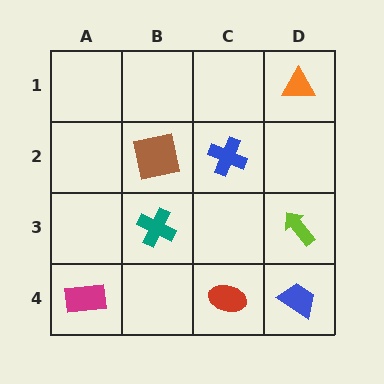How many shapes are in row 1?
1 shape.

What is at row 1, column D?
An orange triangle.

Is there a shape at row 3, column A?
No, that cell is empty.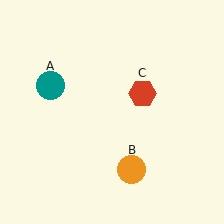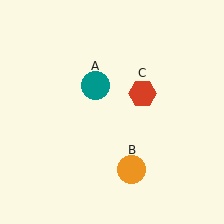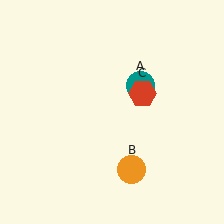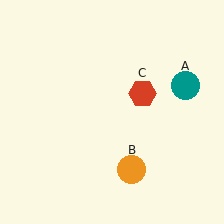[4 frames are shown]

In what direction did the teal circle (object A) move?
The teal circle (object A) moved right.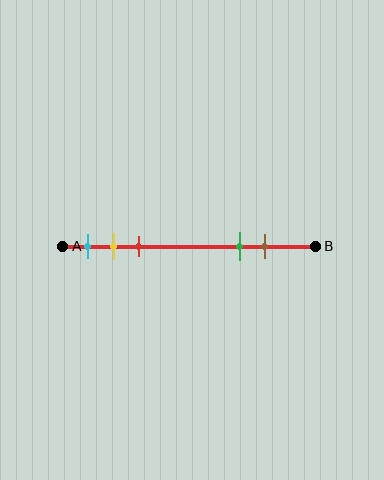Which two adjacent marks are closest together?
The yellow and red marks are the closest adjacent pair.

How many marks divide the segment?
There are 5 marks dividing the segment.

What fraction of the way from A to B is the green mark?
The green mark is approximately 70% (0.7) of the way from A to B.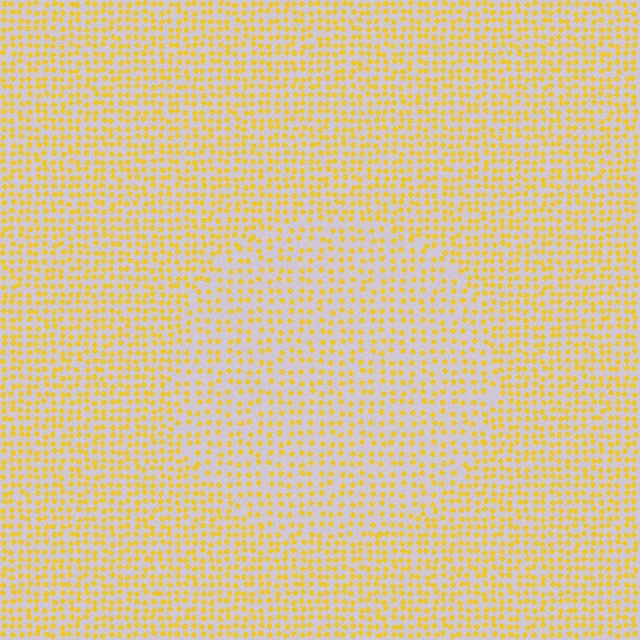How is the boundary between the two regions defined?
The boundary is defined by a change in element density (approximately 1.5x ratio). All elements are the same color, size, and shape.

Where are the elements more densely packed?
The elements are more densely packed outside the circle boundary.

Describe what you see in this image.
The image contains small yellow elements arranged at two different densities. A circle-shaped region is visible where the elements are less densely packed than the surrounding area.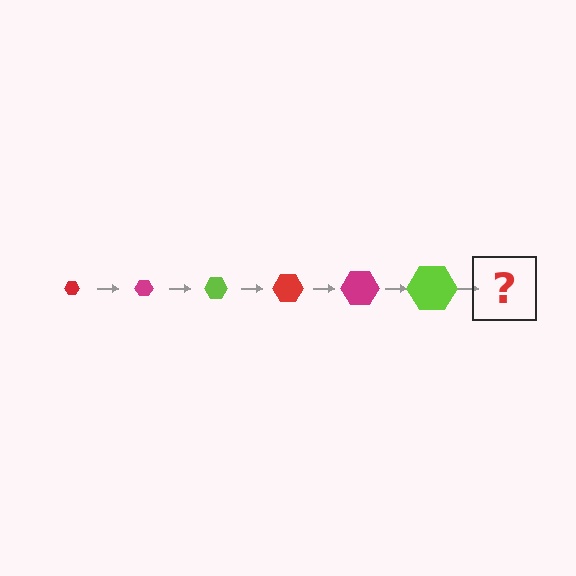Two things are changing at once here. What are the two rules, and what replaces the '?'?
The two rules are that the hexagon grows larger each step and the color cycles through red, magenta, and lime. The '?' should be a red hexagon, larger than the previous one.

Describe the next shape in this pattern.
It should be a red hexagon, larger than the previous one.